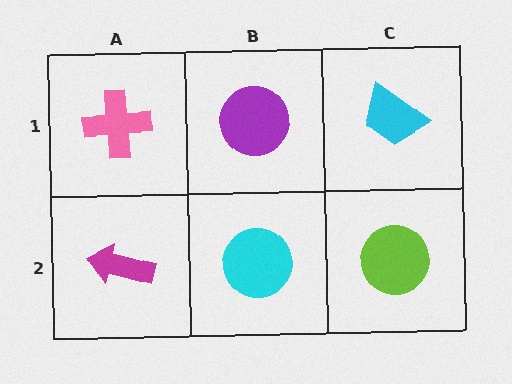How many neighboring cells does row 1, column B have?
3.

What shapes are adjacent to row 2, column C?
A cyan trapezoid (row 1, column C), a cyan circle (row 2, column B).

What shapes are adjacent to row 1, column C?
A lime circle (row 2, column C), a purple circle (row 1, column B).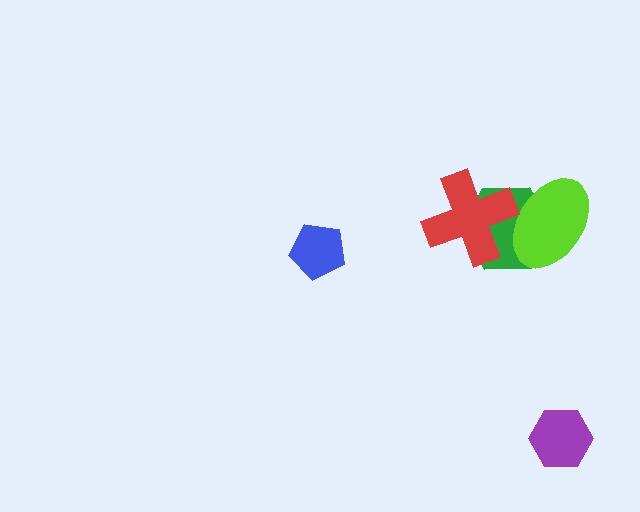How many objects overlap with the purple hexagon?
0 objects overlap with the purple hexagon.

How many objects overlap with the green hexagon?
2 objects overlap with the green hexagon.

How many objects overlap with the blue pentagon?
0 objects overlap with the blue pentagon.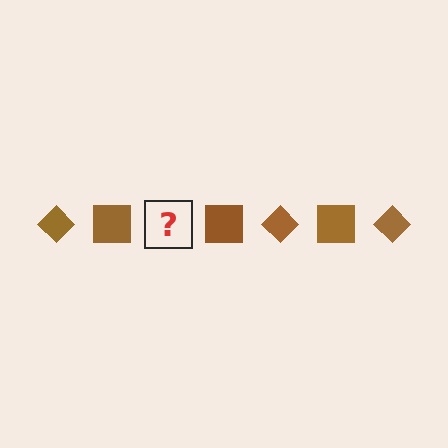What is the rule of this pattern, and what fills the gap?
The rule is that the pattern cycles through diamond, square shapes in brown. The gap should be filled with a brown diamond.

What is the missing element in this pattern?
The missing element is a brown diamond.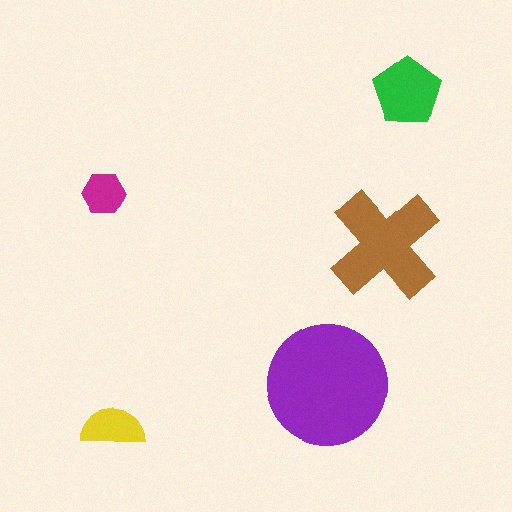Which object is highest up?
The green pentagon is topmost.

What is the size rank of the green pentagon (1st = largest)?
3rd.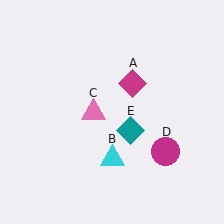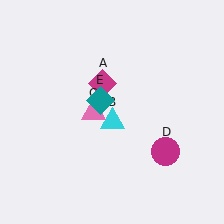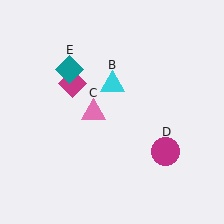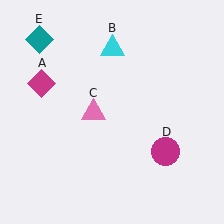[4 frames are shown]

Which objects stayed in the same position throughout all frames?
Pink triangle (object C) and magenta circle (object D) remained stationary.